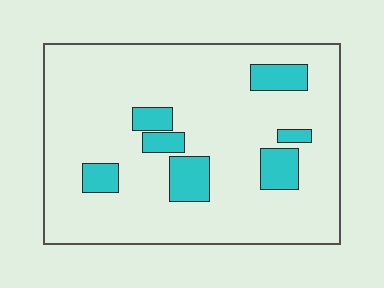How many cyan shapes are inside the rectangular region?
7.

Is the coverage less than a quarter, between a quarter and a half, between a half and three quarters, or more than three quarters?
Less than a quarter.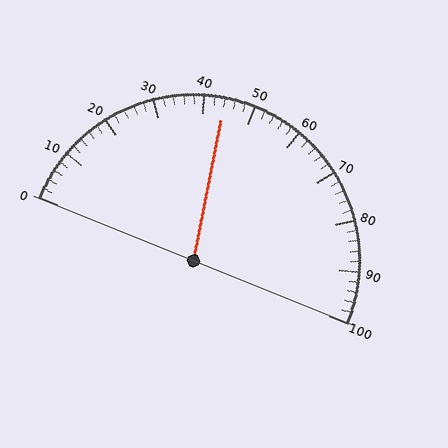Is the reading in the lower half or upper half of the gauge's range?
The reading is in the lower half of the range (0 to 100).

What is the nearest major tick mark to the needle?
The nearest major tick mark is 40.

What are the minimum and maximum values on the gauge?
The gauge ranges from 0 to 100.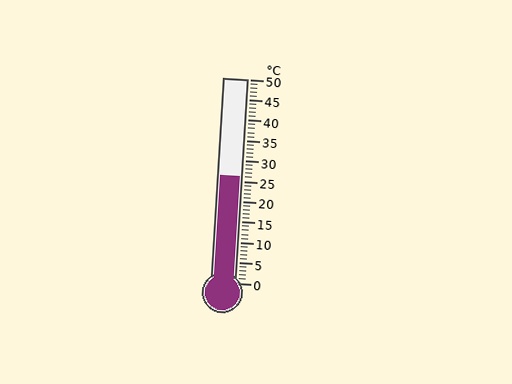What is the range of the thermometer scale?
The thermometer scale ranges from 0°C to 50°C.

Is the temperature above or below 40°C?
The temperature is below 40°C.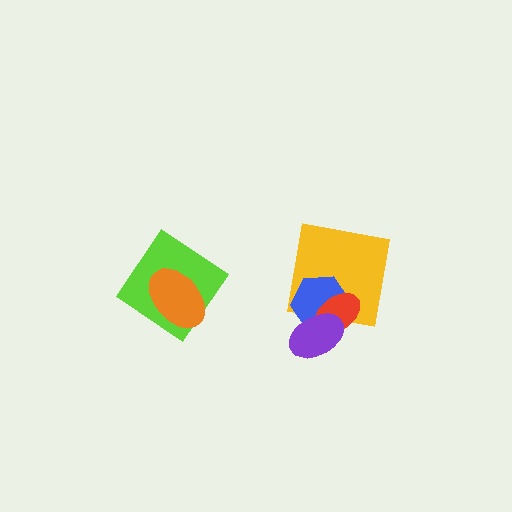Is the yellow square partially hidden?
Yes, it is partially covered by another shape.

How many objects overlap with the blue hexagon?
3 objects overlap with the blue hexagon.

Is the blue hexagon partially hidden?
Yes, it is partially covered by another shape.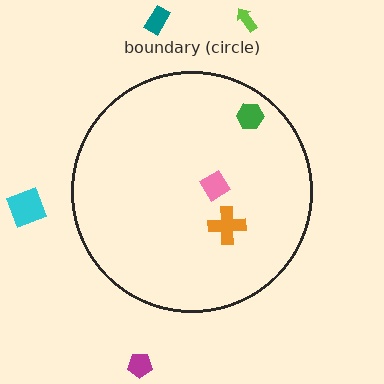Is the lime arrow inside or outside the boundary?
Outside.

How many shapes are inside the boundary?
3 inside, 4 outside.